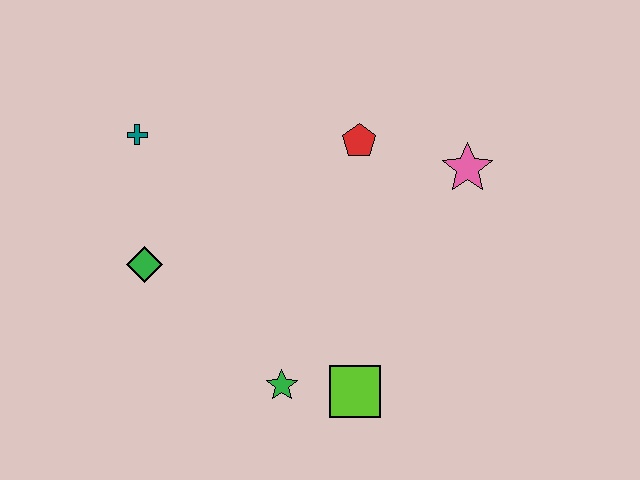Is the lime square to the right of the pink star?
No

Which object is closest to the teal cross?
The green diamond is closest to the teal cross.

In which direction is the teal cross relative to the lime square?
The teal cross is above the lime square.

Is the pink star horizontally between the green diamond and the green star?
No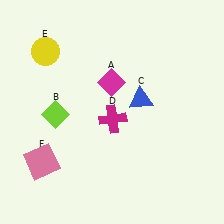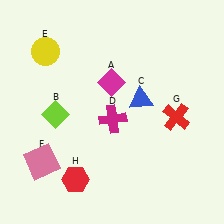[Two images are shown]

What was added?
A red cross (G), a red hexagon (H) were added in Image 2.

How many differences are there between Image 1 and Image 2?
There are 2 differences between the two images.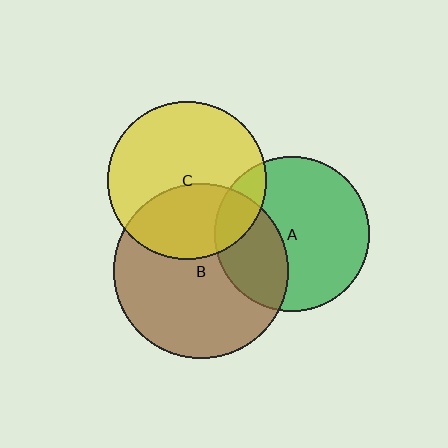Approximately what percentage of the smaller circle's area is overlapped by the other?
Approximately 35%.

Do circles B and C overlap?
Yes.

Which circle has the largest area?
Circle B (brown).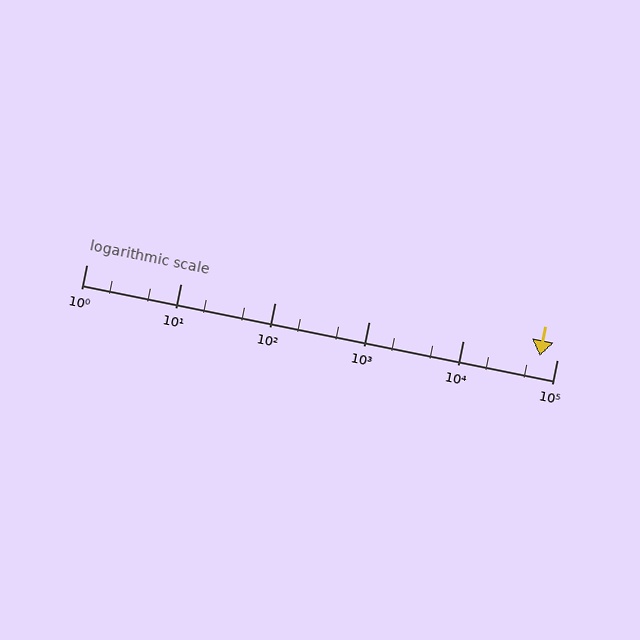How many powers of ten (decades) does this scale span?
The scale spans 5 decades, from 1 to 100000.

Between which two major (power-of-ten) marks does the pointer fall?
The pointer is between 10000 and 100000.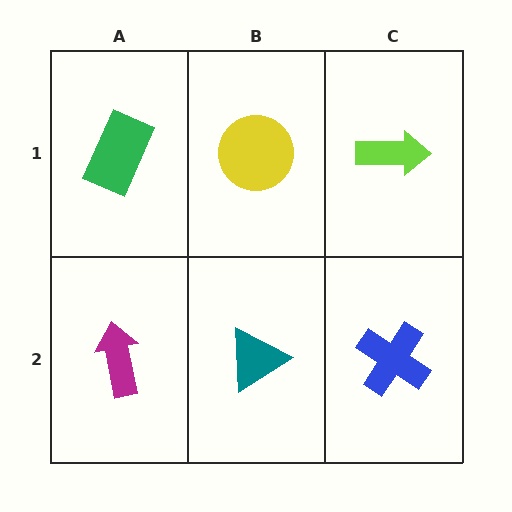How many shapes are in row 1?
3 shapes.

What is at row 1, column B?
A yellow circle.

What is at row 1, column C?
A lime arrow.